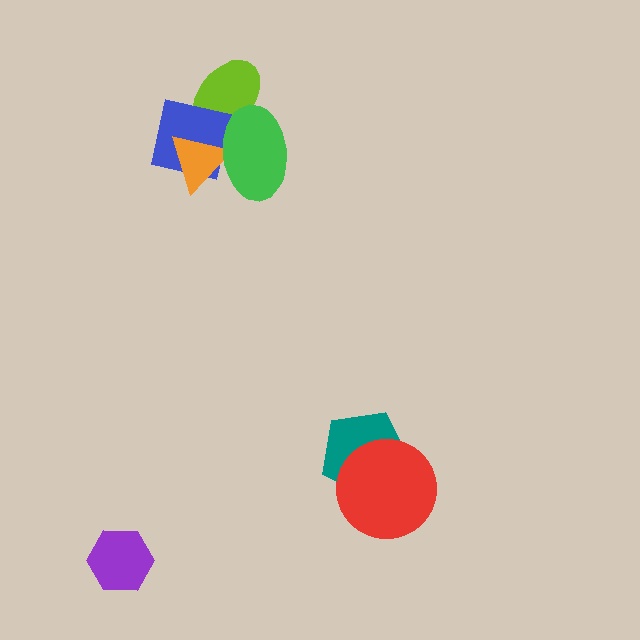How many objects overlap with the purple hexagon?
0 objects overlap with the purple hexagon.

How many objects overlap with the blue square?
3 objects overlap with the blue square.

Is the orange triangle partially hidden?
Yes, it is partially covered by another shape.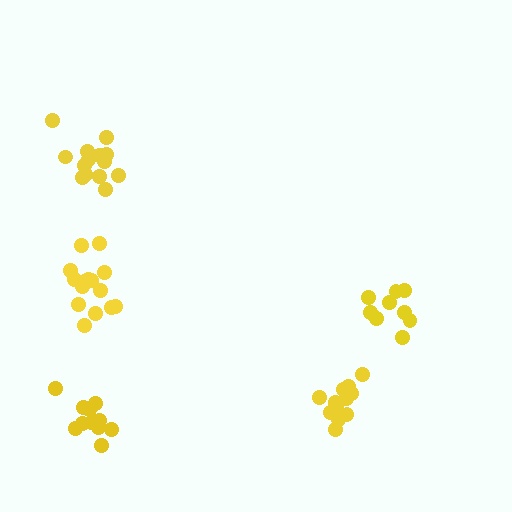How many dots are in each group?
Group 1: 15 dots, Group 2: 13 dots, Group 3: 9 dots, Group 4: 14 dots, Group 5: 11 dots (62 total).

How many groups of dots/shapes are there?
There are 5 groups.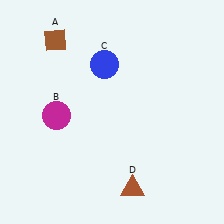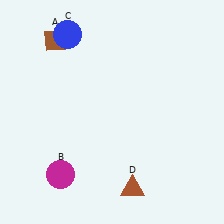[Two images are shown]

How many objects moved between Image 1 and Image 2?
2 objects moved between the two images.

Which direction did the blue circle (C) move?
The blue circle (C) moved left.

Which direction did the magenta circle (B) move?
The magenta circle (B) moved down.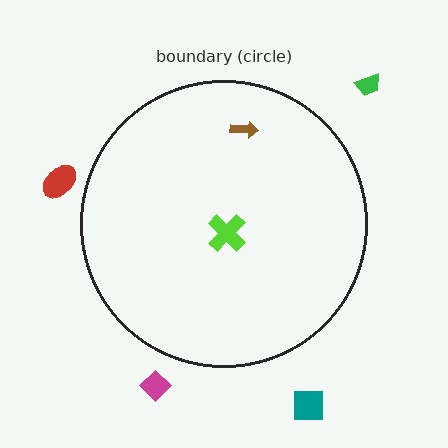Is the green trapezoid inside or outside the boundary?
Outside.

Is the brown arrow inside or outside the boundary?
Inside.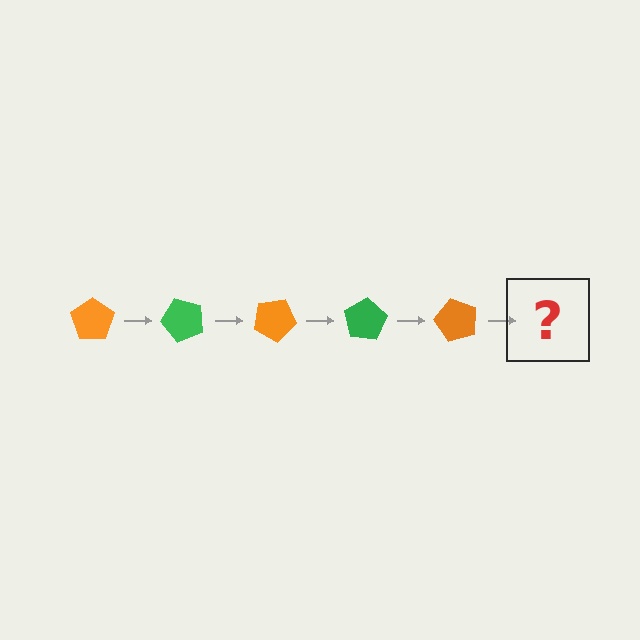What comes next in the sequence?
The next element should be a green pentagon, rotated 250 degrees from the start.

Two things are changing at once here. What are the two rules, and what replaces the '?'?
The two rules are that it rotates 50 degrees each step and the color cycles through orange and green. The '?' should be a green pentagon, rotated 250 degrees from the start.